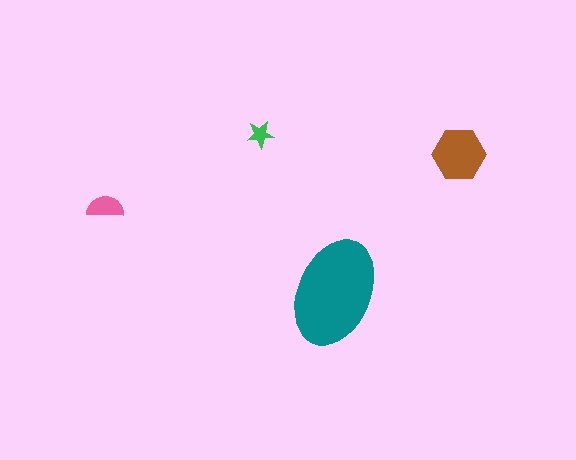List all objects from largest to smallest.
The teal ellipse, the brown hexagon, the pink semicircle, the green star.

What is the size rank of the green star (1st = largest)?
4th.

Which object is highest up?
The green star is topmost.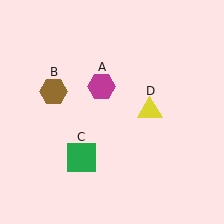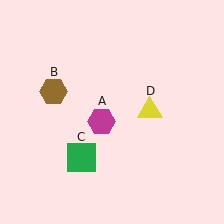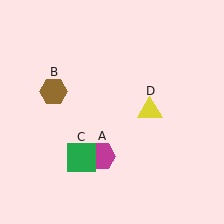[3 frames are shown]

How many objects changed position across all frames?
1 object changed position: magenta hexagon (object A).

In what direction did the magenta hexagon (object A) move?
The magenta hexagon (object A) moved down.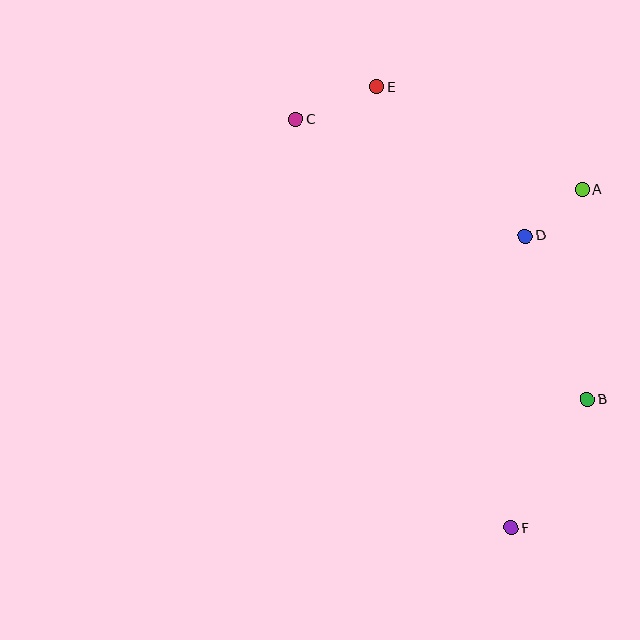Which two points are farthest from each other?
Points C and F are farthest from each other.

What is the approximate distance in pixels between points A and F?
The distance between A and F is approximately 346 pixels.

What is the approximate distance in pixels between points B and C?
The distance between B and C is approximately 405 pixels.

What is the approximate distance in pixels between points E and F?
The distance between E and F is approximately 461 pixels.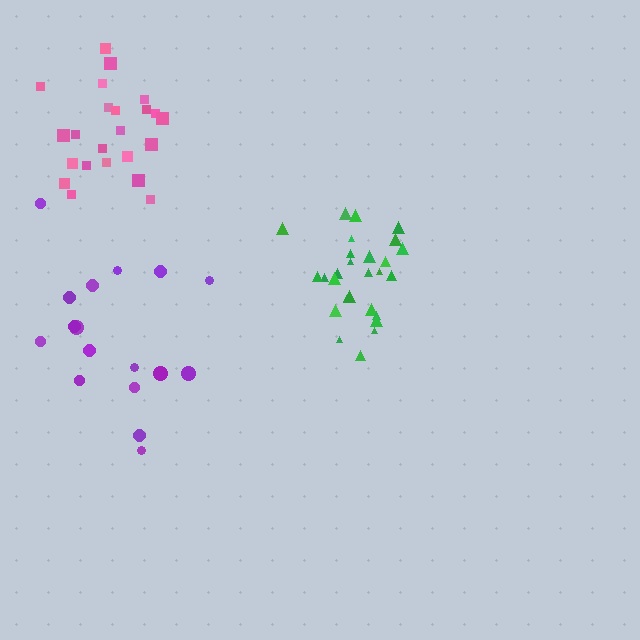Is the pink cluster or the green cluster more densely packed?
Green.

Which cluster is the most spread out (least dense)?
Purple.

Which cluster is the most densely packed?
Green.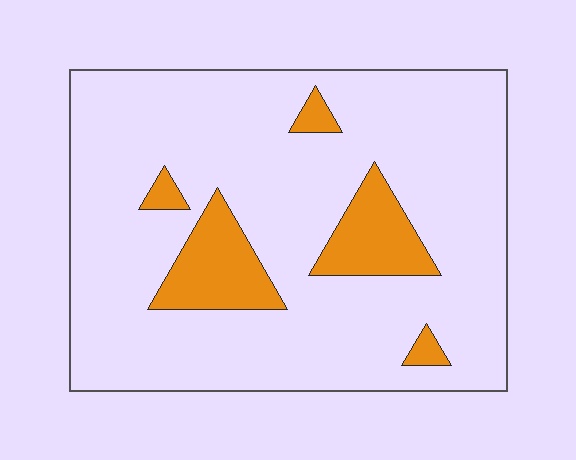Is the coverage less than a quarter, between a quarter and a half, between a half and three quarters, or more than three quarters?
Less than a quarter.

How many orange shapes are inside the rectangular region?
5.